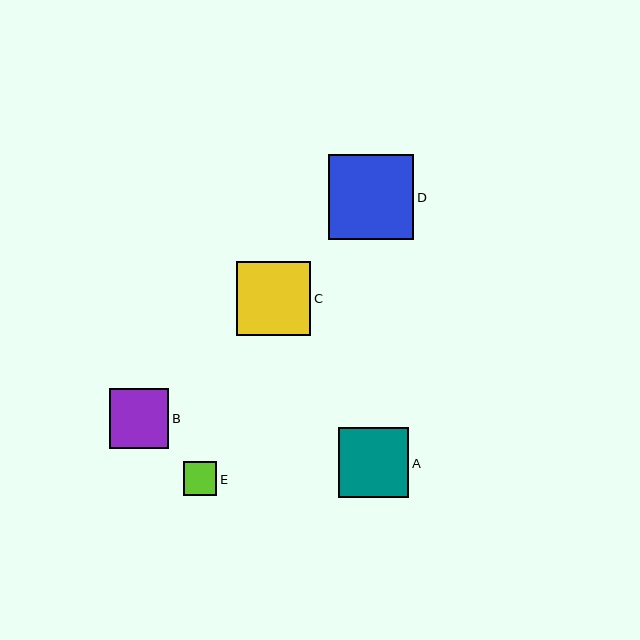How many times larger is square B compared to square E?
Square B is approximately 1.8 times the size of square E.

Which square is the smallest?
Square E is the smallest with a size of approximately 34 pixels.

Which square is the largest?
Square D is the largest with a size of approximately 85 pixels.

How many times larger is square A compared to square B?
Square A is approximately 1.2 times the size of square B.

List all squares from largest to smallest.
From largest to smallest: D, C, A, B, E.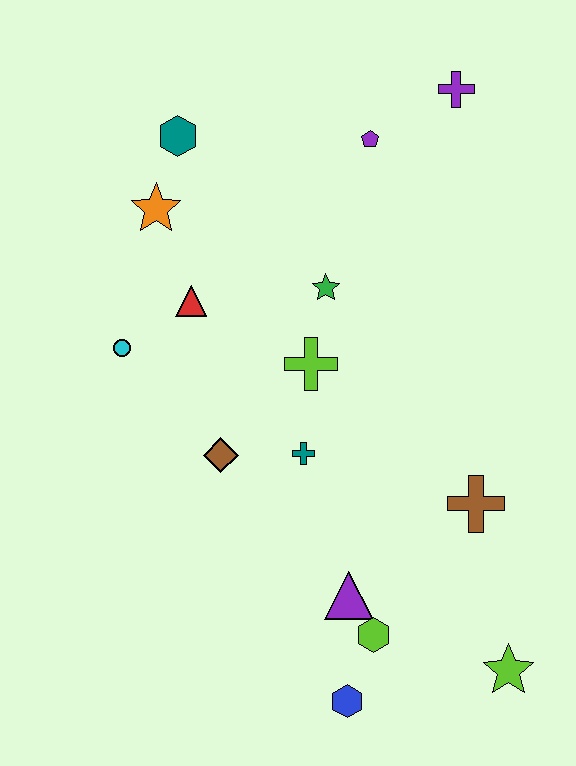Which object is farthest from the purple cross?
The blue hexagon is farthest from the purple cross.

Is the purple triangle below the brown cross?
Yes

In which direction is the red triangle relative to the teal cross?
The red triangle is above the teal cross.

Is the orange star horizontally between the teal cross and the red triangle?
No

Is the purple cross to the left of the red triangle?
No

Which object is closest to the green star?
The lime cross is closest to the green star.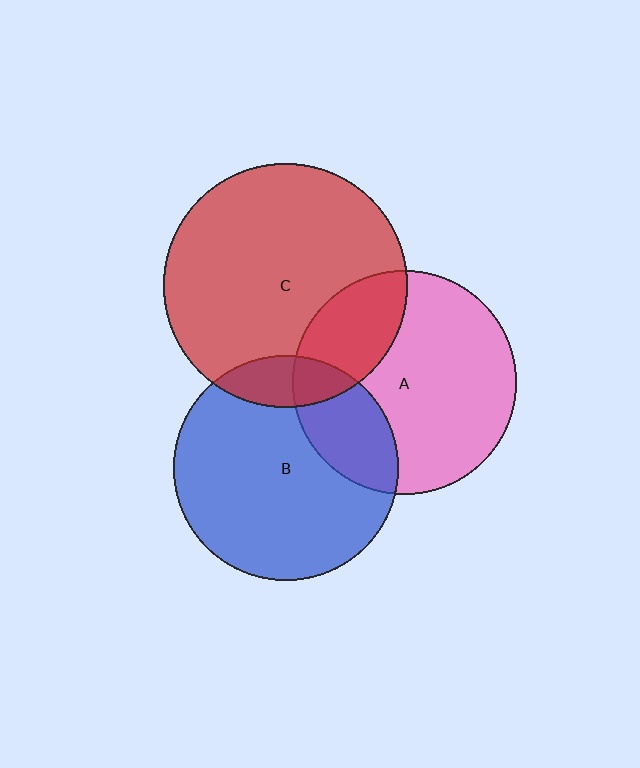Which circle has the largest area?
Circle C (red).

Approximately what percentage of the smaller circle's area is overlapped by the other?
Approximately 25%.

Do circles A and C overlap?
Yes.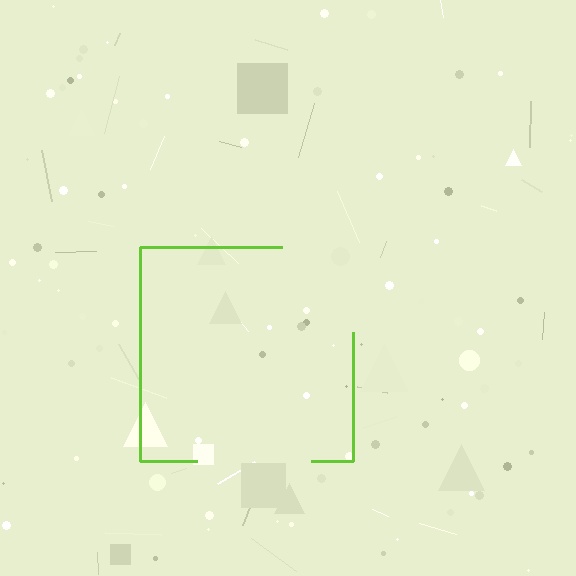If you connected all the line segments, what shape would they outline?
They would outline a square.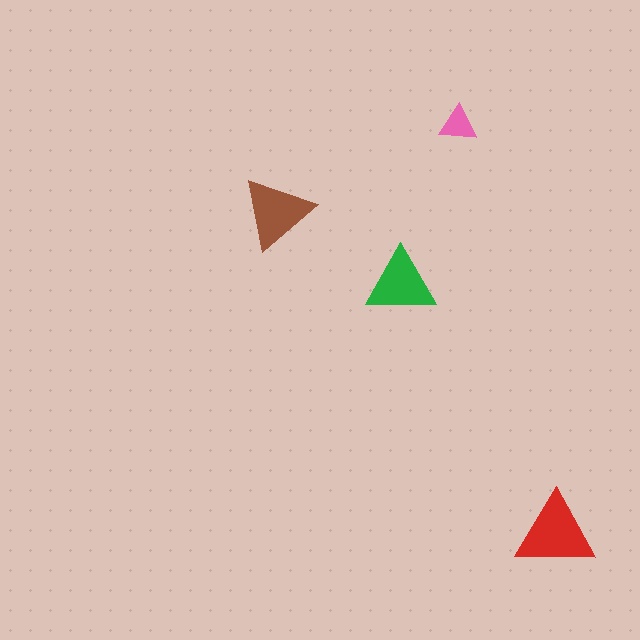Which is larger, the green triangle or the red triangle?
The red one.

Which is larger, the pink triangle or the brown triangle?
The brown one.